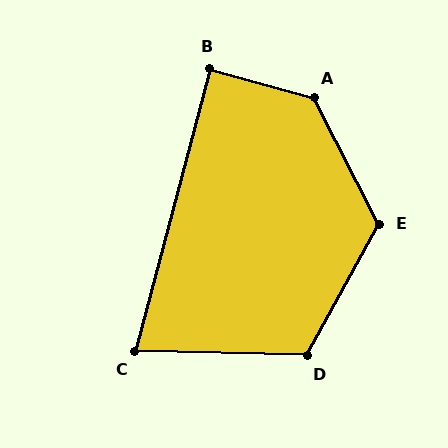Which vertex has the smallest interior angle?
C, at approximately 77 degrees.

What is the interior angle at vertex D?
Approximately 117 degrees (obtuse).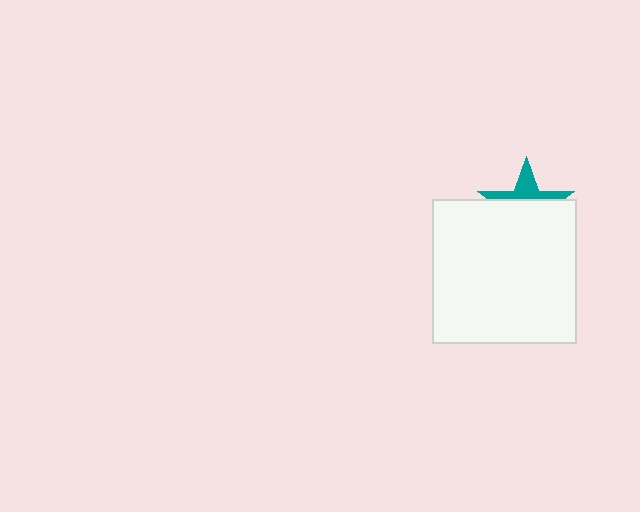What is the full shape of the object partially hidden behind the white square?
The partially hidden object is a teal star.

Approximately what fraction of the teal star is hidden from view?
Roughly 63% of the teal star is hidden behind the white square.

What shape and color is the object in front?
The object in front is a white square.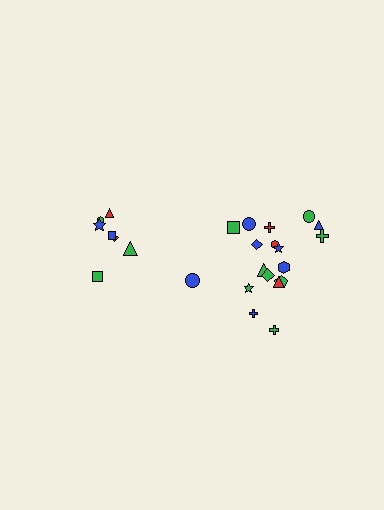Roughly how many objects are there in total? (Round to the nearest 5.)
Roughly 25 objects in total.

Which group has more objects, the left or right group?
The right group.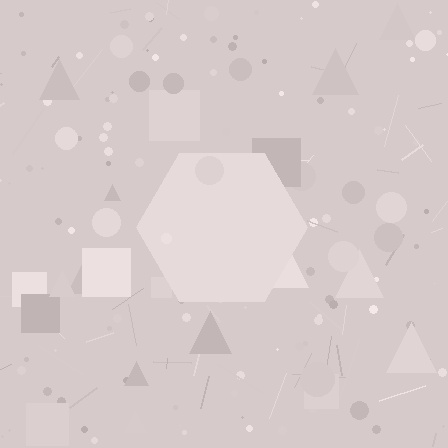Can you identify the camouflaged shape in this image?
The camouflaged shape is a hexagon.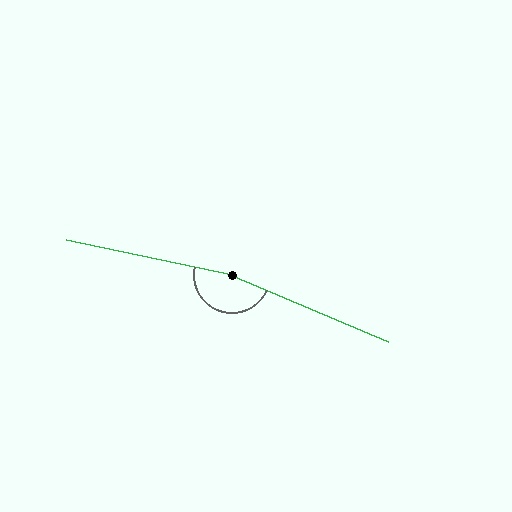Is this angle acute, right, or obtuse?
It is obtuse.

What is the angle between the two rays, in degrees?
Approximately 169 degrees.